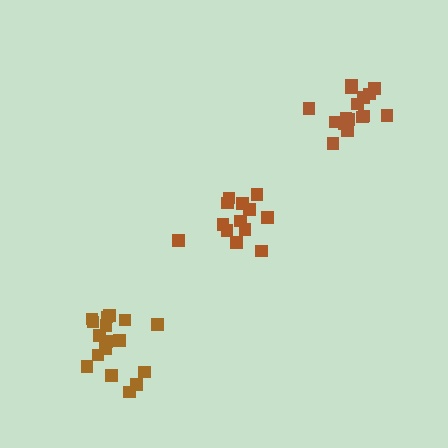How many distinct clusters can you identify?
There are 3 distinct clusters.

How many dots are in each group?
Group 1: 18 dots, Group 2: 16 dots, Group 3: 13 dots (47 total).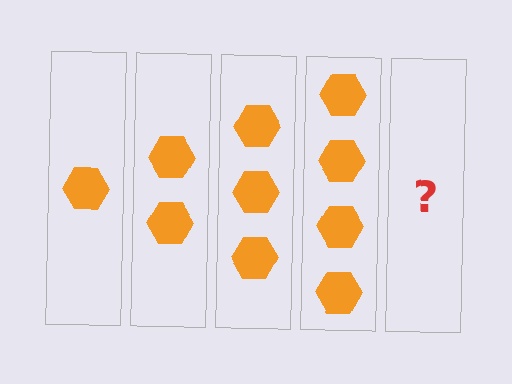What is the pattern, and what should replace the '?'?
The pattern is that each step adds one more hexagon. The '?' should be 5 hexagons.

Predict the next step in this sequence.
The next step is 5 hexagons.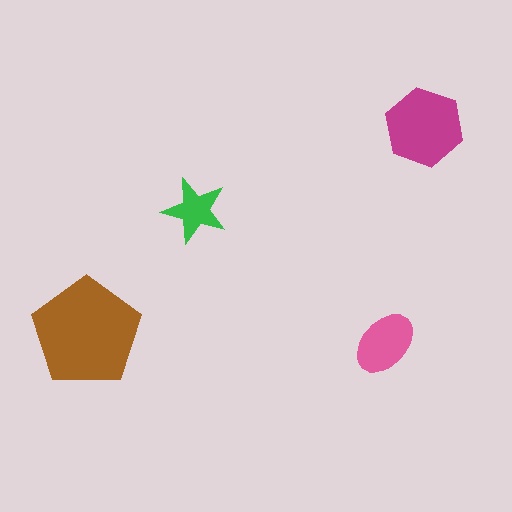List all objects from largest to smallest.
The brown pentagon, the magenta hexagon, the pink ellipse, the green star.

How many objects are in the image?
There are 4 objects in the image.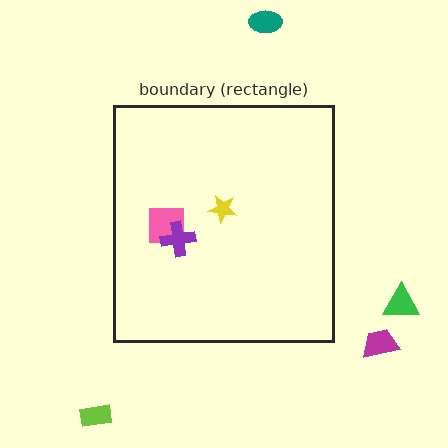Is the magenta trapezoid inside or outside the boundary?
Outside.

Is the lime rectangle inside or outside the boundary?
Outside.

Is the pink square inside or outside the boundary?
Inside.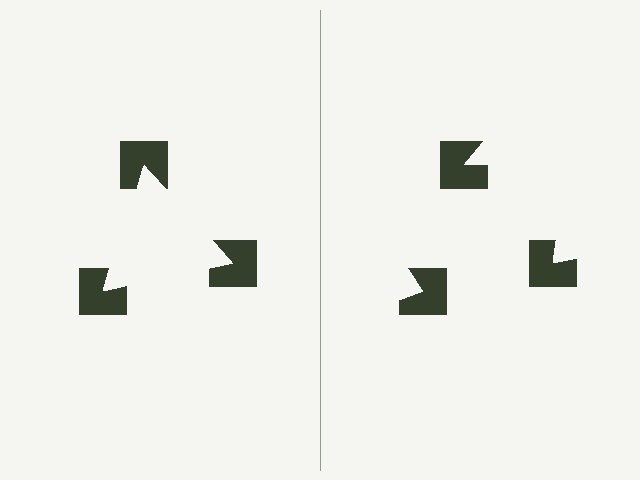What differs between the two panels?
The notched squares are positioned identically on both sides; only the wedge orientations differ. On the left they align to a triangle; on the right they are misaligned.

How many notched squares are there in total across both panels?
6 — 3 on each side.